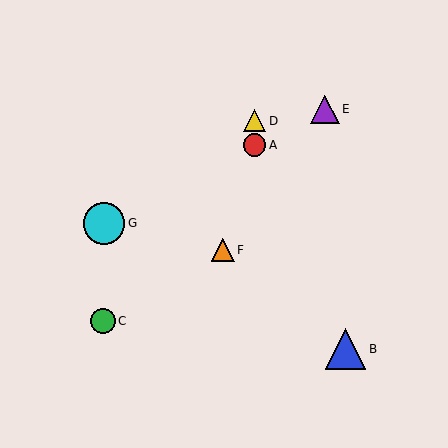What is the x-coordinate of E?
Object E is at x≈325.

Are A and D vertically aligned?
Yes, both are at x≈255.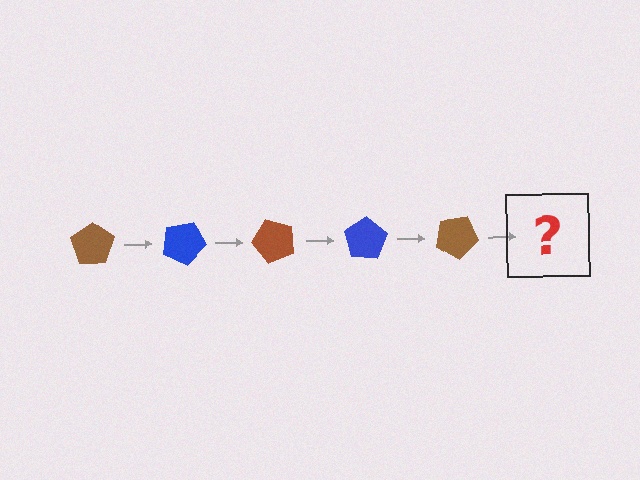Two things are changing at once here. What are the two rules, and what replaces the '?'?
The two rules are that it rotates 25 degrees each step and the color cycles through brown and blue. The '?' should be a blue pentagon, rotated 125 degrees from the start.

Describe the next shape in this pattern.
It should be a blue pentagon, rotated 125 degrees from the start.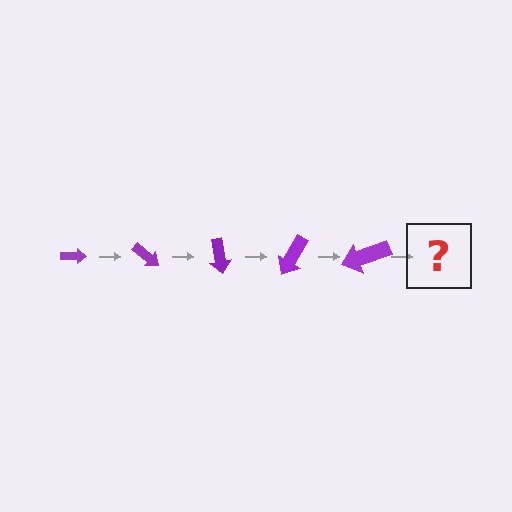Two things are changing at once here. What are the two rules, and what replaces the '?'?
The two rules are that the arrow grows larger each step and it rotates 40 degrees each step. The '?' should be an arrow, larger than the previous one and rotated 200 degrees from the start.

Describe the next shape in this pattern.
It should be an arrow, larger than the previous one and rotated 200 degrees from the start.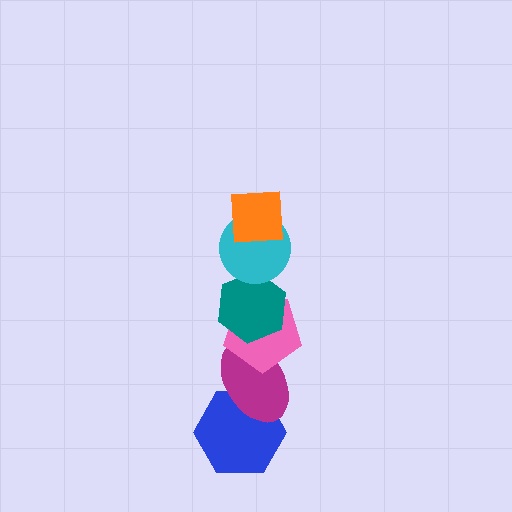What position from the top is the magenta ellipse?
The magenta ellipse is 5th from the top.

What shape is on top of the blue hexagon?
The magenta ellipse is on top of the blue hexagon.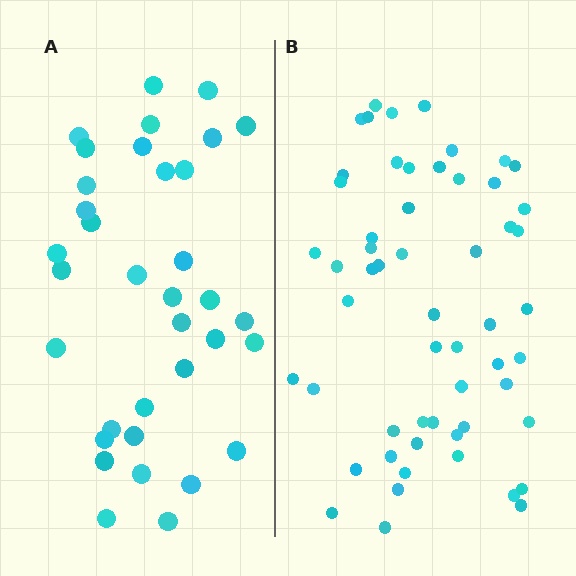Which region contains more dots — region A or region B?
Region B (the right region) has more dots.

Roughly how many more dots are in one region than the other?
Region B has approximately 20 more dots than region A.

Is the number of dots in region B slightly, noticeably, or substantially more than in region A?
Region B has substantially more. The ratio is roughly 1.6 to 1.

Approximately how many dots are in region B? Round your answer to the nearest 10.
About 60 dots. (The exact count is 56, which rounds to 60.)